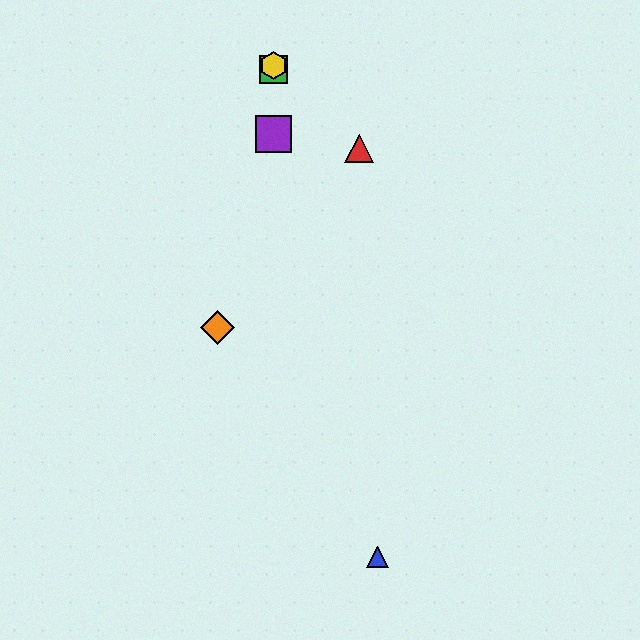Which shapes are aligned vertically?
The green square, the yellow hexagon, the purple square are aligned vertically.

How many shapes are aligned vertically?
3 shapes (the green square, the yellow hexagon, the purple square) are aligned vertically.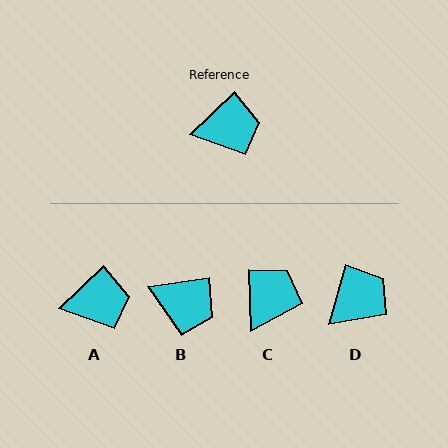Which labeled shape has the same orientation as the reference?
A.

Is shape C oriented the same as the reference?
No, it is off by about 48 degrees.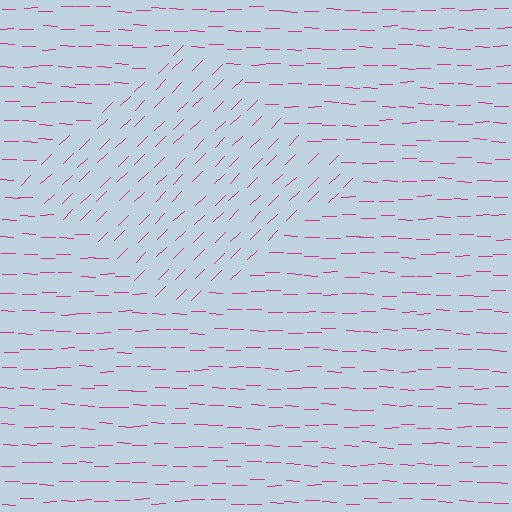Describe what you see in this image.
The image is filled with small magenta line segments. A diamond region in the image has lines oriented differently from the surrounding lines, creating a visible texture boundary.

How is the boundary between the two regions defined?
The boundary is defined purely by a change in line orientation (approximately 45 degrees difference). All lines are the same color and thickness.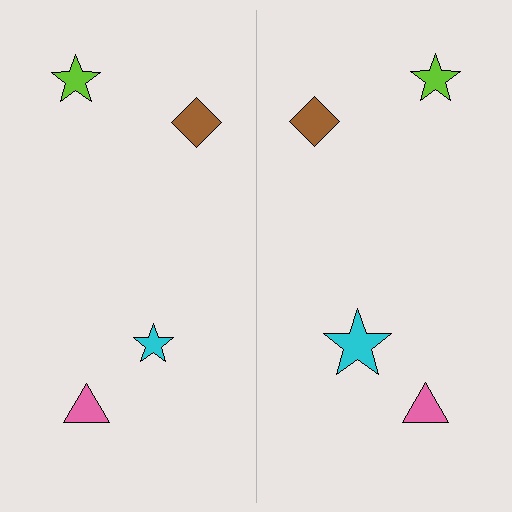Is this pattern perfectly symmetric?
No, the pattern is not perfectly symmetric. The cyan star on the right side has a different size than its mirror counterpart.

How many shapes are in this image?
There are 8 shapes in this image.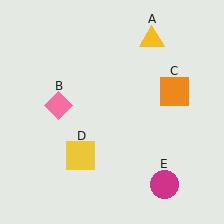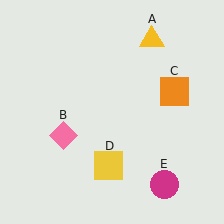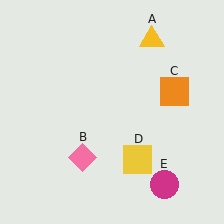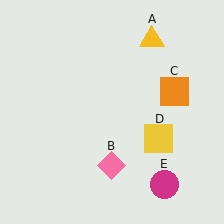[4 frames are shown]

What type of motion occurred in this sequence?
The pink diamond (object B), yellow square (object D) rotated counterclockwise around the center of the scene.